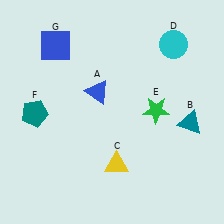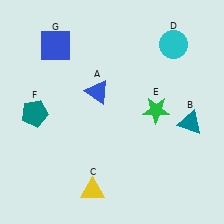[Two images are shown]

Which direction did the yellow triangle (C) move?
The yellow triangle (C) moved down.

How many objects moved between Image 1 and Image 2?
1 object moved between the two images.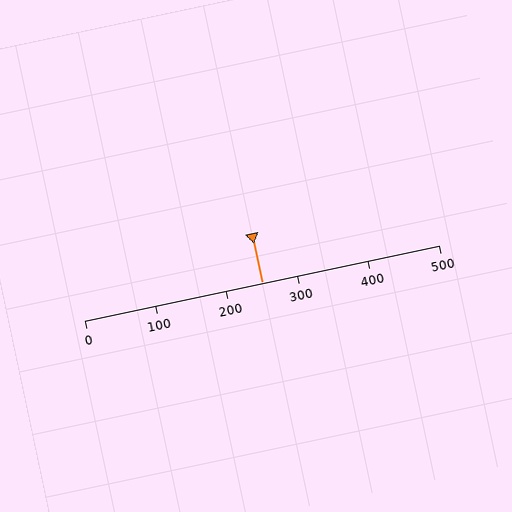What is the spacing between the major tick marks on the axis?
The major ticks are spaced 100 apart.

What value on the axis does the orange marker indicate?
The marker indicates approximately 250.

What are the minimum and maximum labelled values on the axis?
The axis runs from 0 to 500.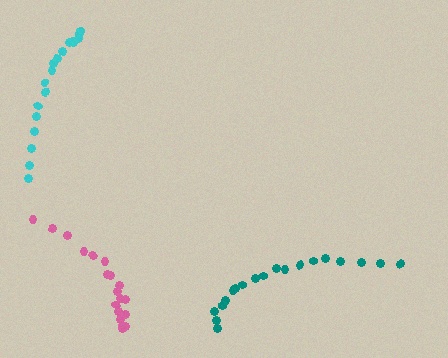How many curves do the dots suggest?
There are 3 distinct paths.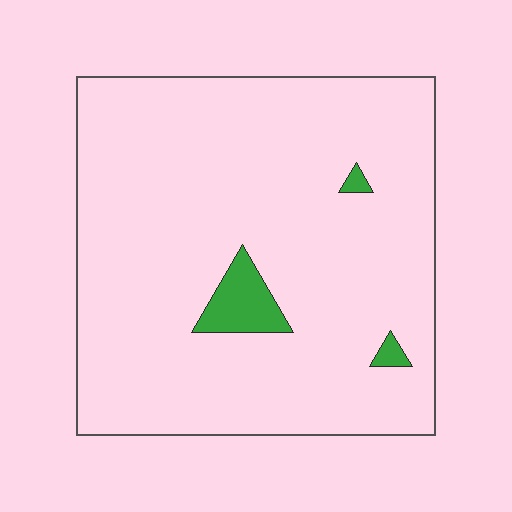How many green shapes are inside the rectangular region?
3.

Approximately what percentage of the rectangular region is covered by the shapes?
Approximately 5%.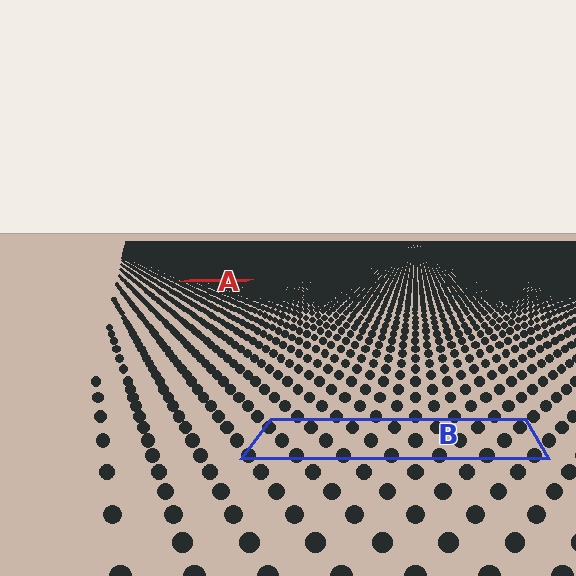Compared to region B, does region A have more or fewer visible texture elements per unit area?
Region A has more texture elements per unit area — they are packed more densely because it is farther away.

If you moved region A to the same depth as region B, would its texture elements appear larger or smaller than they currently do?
They would appear larger. At a closer depth, the same texture elements are projected at a bigger on-screen size.